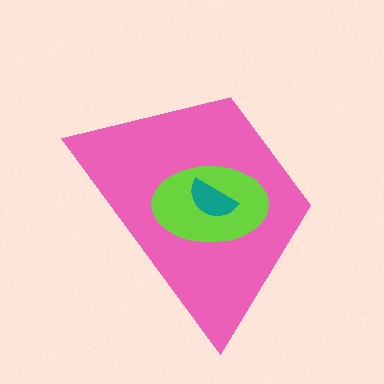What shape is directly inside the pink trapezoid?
The lime ellipse.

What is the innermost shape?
The teal semicircle.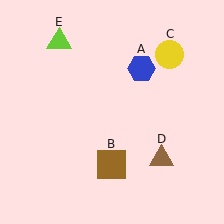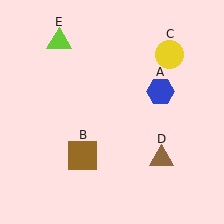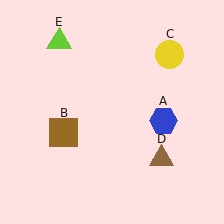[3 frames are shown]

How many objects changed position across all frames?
2 objects changed position: blue hexagon (object A), brown square (object B).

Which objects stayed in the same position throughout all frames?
Yellow circle (object C) and brown triangle (object D) and lime triangle (object E) remained stationary.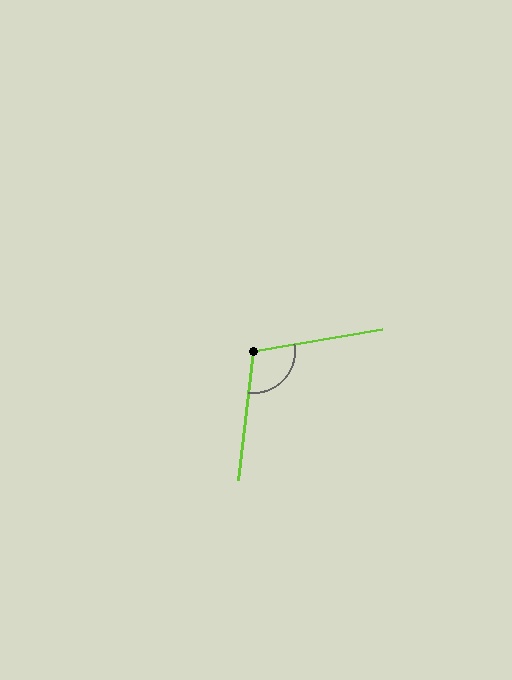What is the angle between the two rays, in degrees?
Approximately 106 degrees.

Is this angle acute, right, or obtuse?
It is obtuse.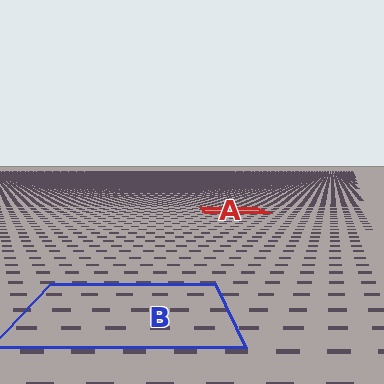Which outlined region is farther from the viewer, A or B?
Region A is farther from the viewer — the texture elements inside it appear smaller and more densely packed.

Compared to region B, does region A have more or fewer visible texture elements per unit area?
Region A has more texture elements per unit area — they are packed more densely because it is farther away.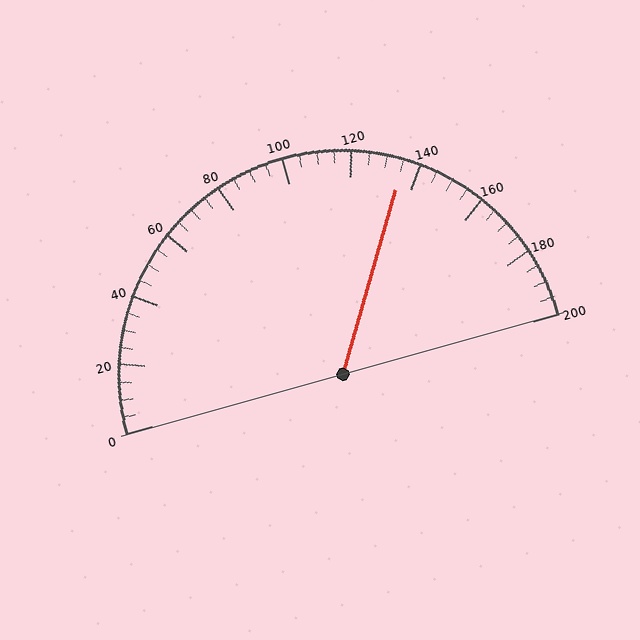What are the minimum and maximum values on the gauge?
The gauge ranges from 0 to 200.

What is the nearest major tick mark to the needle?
The nearest major tick mark is 140.